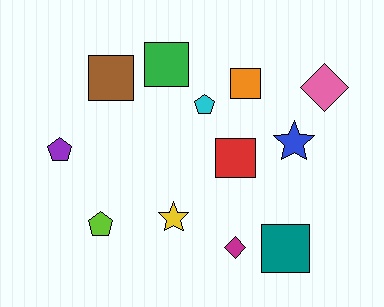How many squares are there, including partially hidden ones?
There are 5 squares.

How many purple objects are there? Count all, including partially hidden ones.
There is 1 purple object.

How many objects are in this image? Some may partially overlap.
There are 12 objects.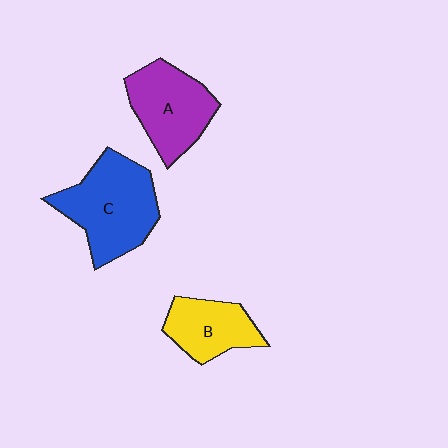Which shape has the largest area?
Shape C (blue).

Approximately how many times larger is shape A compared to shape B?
Approximately 1.3 times.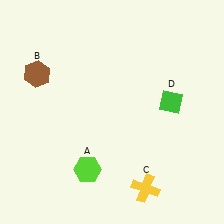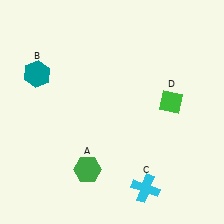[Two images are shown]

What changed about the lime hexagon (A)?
In Image 1, A is lime. In Image 2, it changed to green.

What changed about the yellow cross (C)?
In Image 1, C is yellow. In Image 2, it changed to cyan.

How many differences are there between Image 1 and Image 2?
There are 3 differences between the two images.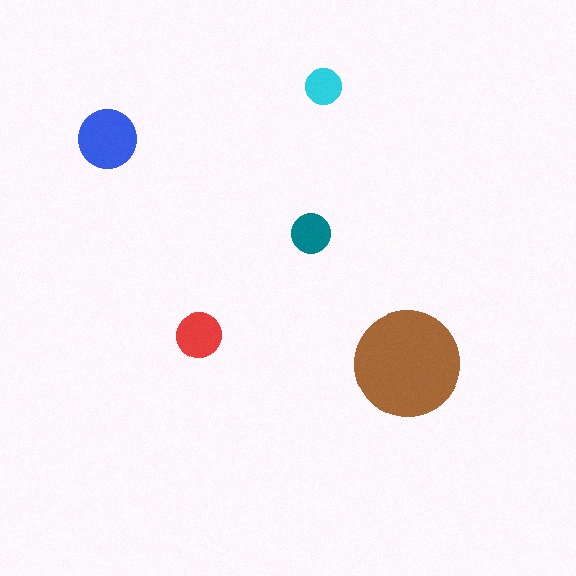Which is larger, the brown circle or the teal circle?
The brown one.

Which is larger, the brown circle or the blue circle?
The brown one.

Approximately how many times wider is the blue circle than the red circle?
About 1.5 times wider.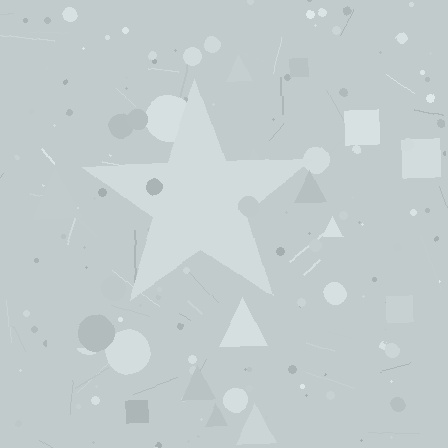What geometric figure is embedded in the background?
A star is embedded in the background.